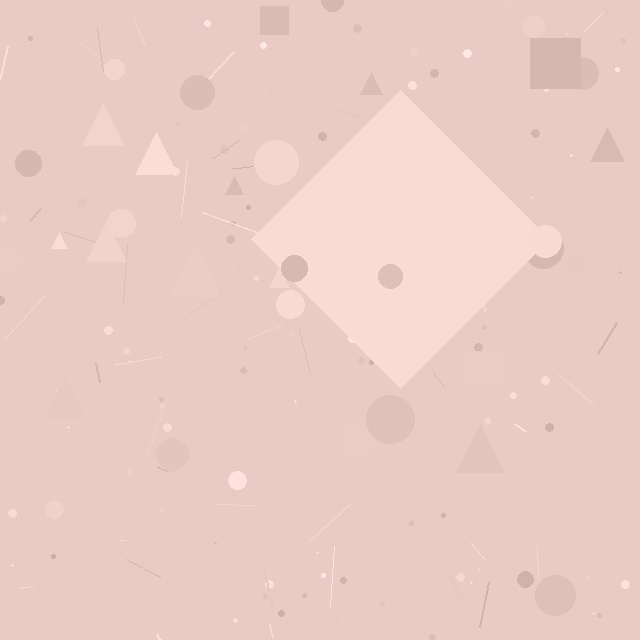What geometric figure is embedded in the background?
A diamond is embedded in the background.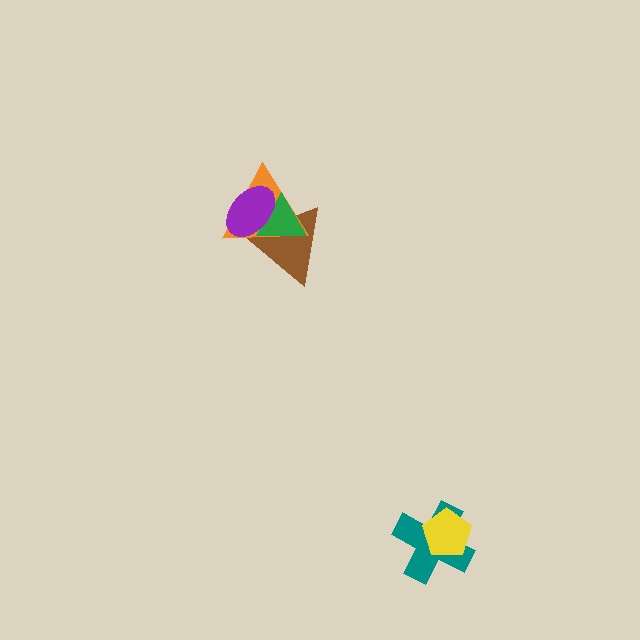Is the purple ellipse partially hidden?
No, no other shape covers it.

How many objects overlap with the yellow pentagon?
1 object overlaps with the yellow pentagon.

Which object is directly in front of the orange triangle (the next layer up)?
The green triangle is directly in front of the orange triangle.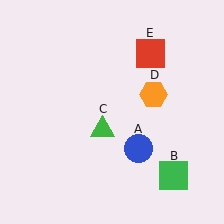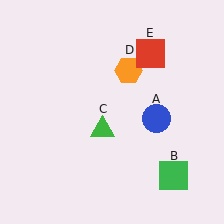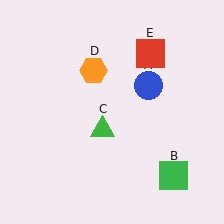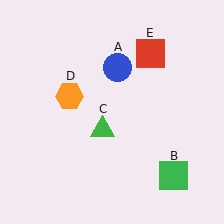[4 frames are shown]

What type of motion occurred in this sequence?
The blue circle (object A), orange hexagon (object D) rotated counterclockwise around the center of the scene.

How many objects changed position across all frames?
2 objects changed position: blue circle (object A), orange hexagon (object D).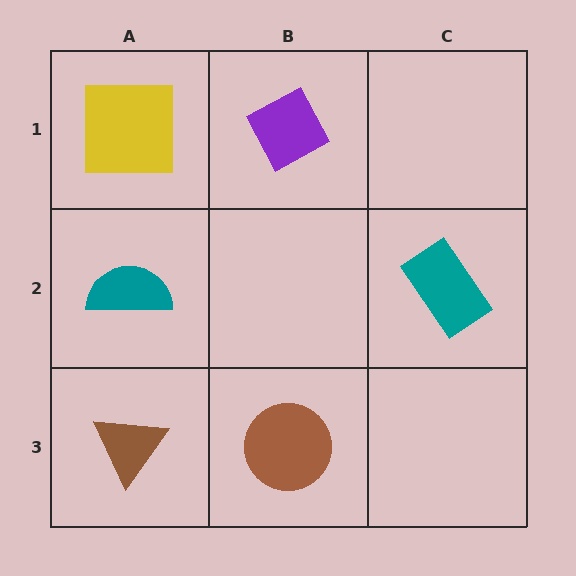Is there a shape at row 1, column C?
No, that cell is empty.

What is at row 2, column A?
A teal semicircle.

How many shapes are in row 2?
2 shapes.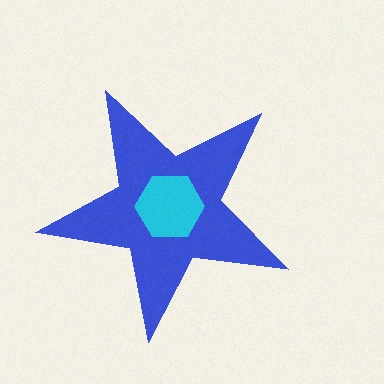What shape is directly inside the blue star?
The cyan hexagon.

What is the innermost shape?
The cyan hexagon.